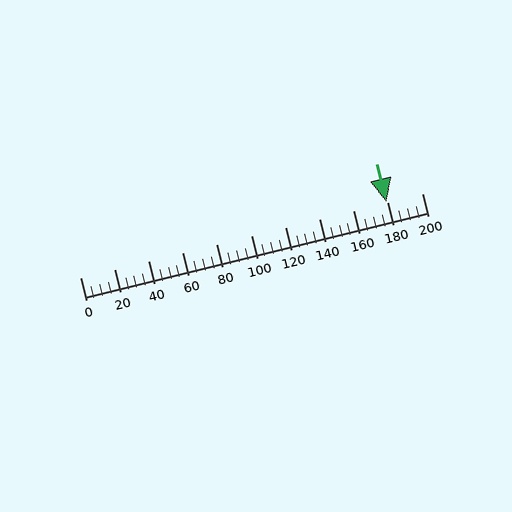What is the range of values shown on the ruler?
The ruler shows values from 0 to 200.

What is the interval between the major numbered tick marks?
The major tick marks are spaced 20 units apart.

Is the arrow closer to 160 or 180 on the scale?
The arrow is closer to 180.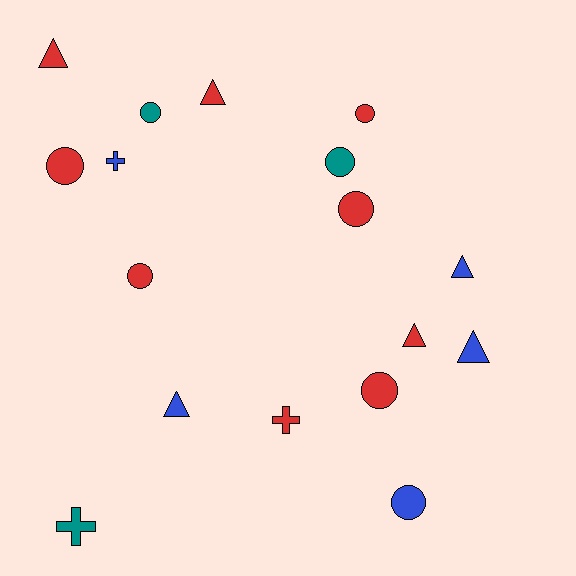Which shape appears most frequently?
Circle, with 8 objects.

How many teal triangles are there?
There are no teal triangles.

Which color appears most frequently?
Red, with 9 objects.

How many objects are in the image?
There are 17 objects.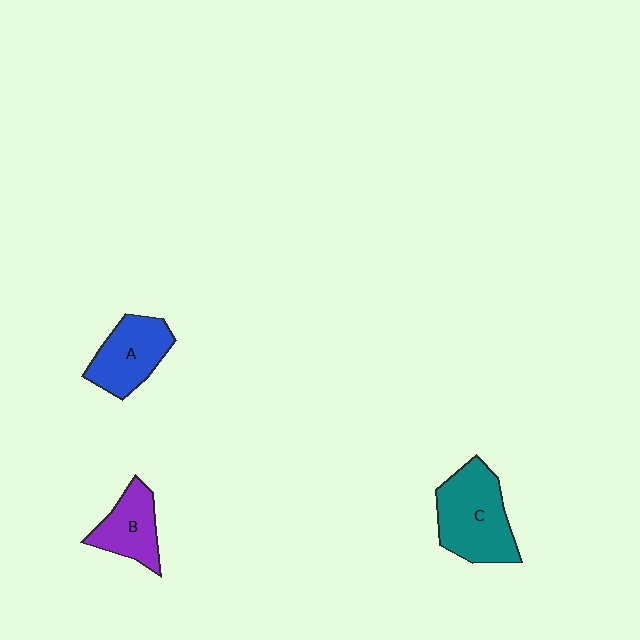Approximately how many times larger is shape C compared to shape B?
Approximately 1.6 times.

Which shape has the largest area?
Shape C (teal).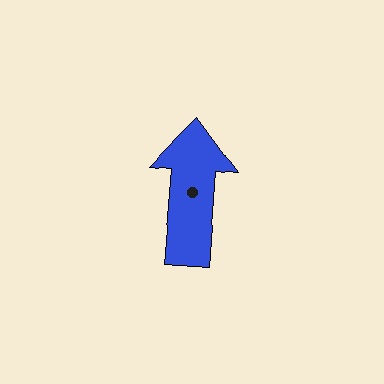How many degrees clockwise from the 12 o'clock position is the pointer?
Approximately 4 degrees.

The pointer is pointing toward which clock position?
Roughly 12 o'clock.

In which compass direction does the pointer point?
North.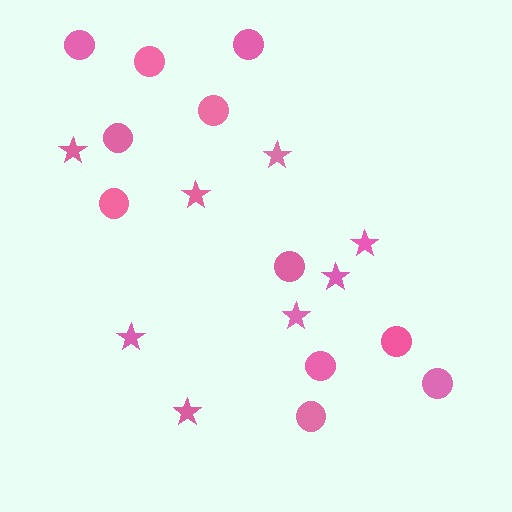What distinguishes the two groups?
There are 2 groups: one group of stars (8) and one group of circles (11).